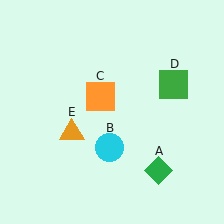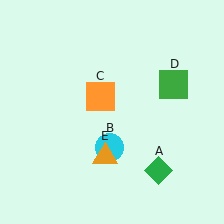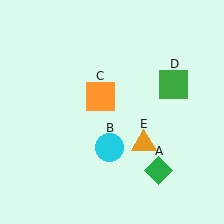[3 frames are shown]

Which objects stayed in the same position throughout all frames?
Green diamond (object A) and cyan circle (object B) and orange square (object C) and green square (object D) remained stationary.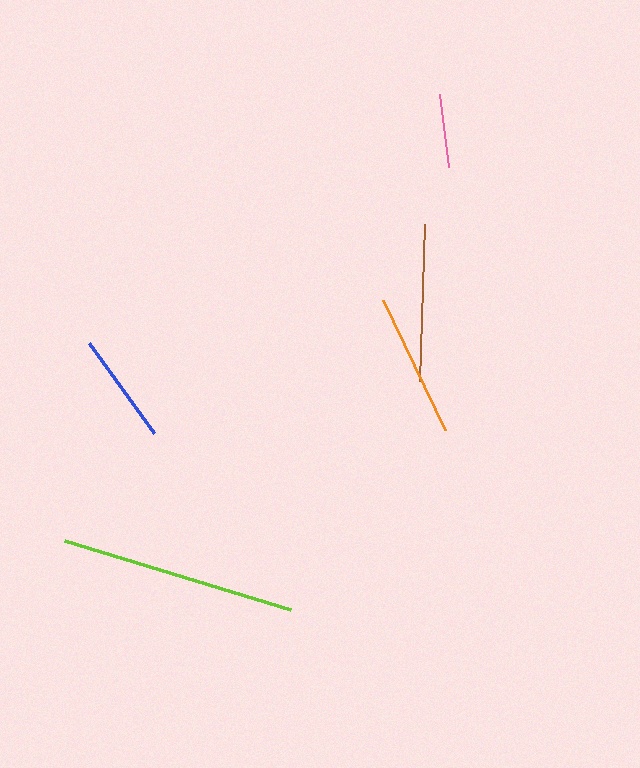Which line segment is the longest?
The lime line is the longest at approximately 236 pixels.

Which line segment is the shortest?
The pink line is the shortest at approximately 73 pixels.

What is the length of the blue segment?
The blue segment is approximately 110 pixels long.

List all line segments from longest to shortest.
From longest to shortest: lime, brown, orange, blue, pink.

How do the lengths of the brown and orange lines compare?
The brown and orange lines are approximately the same length.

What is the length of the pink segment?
The pink segment is approximately 73 pixels long.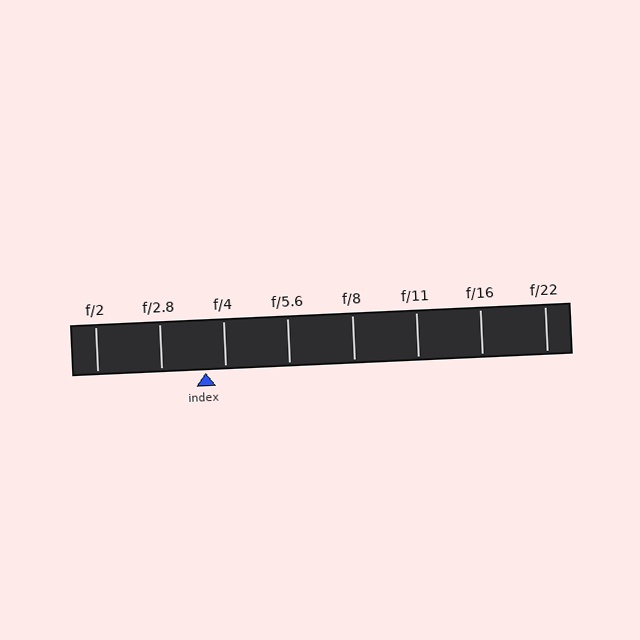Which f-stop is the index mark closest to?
The index mark is closest to f/4.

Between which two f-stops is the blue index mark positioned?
The index mark is between f/2.8 and f/4.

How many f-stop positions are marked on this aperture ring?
There are 8 f-stop positions marked.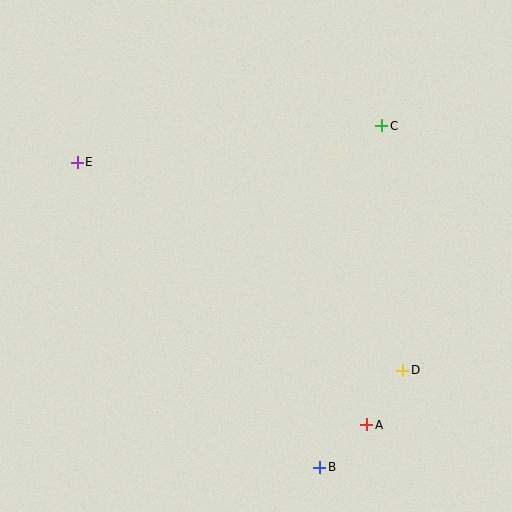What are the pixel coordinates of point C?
Point C is at (382, 126).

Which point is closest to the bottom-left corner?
Point B is closest to the bottom-left corner.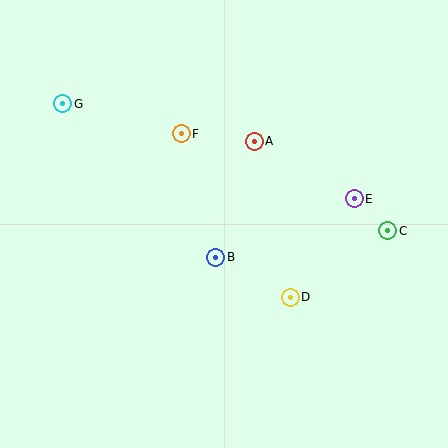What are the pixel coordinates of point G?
Point G is at (63, 104).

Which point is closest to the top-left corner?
Point G is closest to the top-left corner.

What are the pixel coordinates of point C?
Point C is at (388, 231).